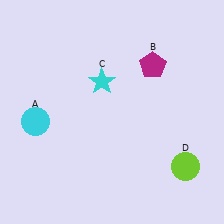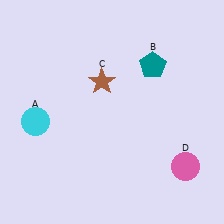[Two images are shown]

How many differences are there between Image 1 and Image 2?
There are 3 differences between the two images.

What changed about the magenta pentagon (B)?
In Image 1, B is magenta. In Image 2, it changed to teal.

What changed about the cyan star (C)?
In Image 1, C is cyan. In Image 2, it changed to brown.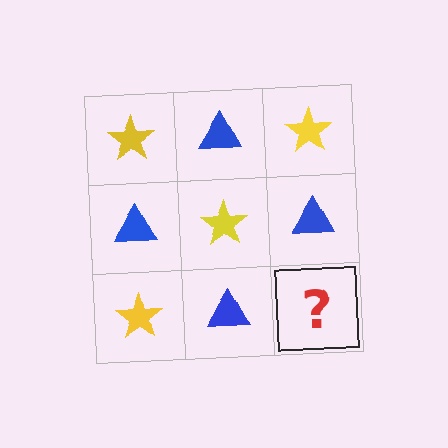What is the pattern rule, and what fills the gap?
The rule is that it alternates yellow star and blue triangle in a checkerboard pattern. The gap should be filled with a yellow star.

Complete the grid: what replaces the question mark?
The question mark should be replaced with a yellow star.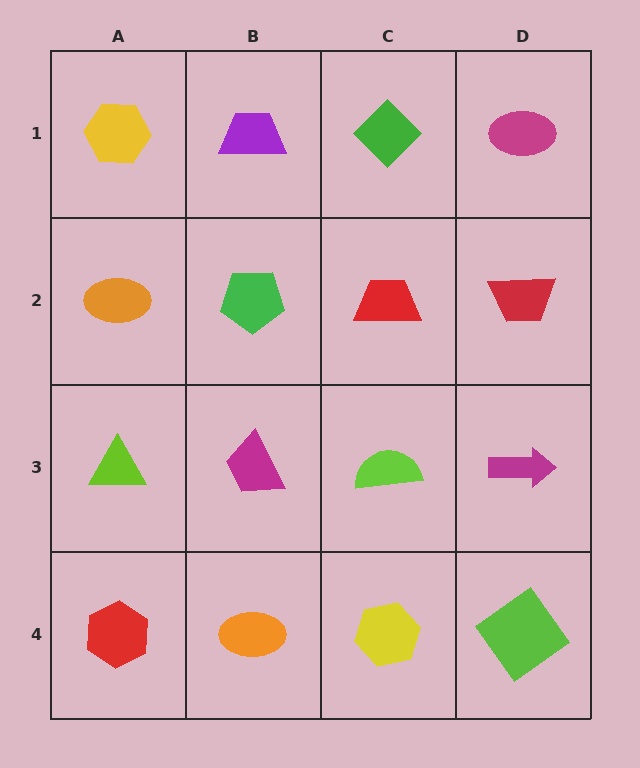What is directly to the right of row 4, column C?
A lime diamond.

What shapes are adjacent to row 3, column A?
An orange ellipse (row 2, column A), a red hexagon (row 4, column A), a magenta trapezoid (row 3, column B).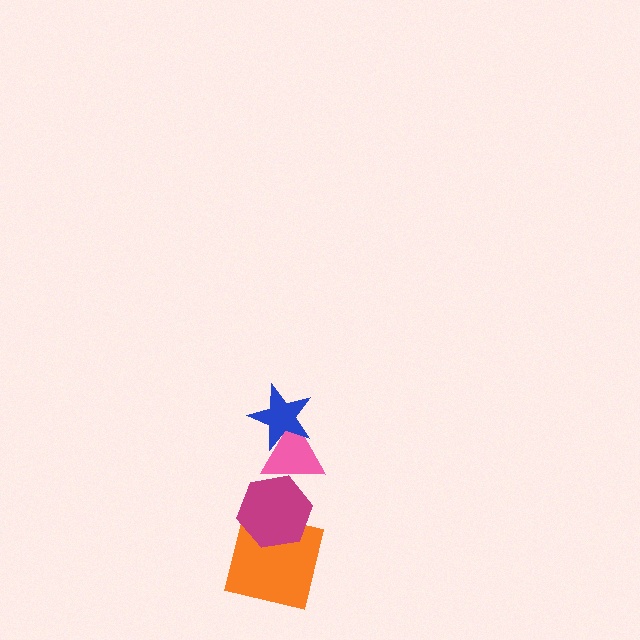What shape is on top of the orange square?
The magenta hexagon is on top of the orange square.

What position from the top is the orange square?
The orange square is 4th from the top.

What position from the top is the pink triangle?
The pink triangle is 2nd from the top.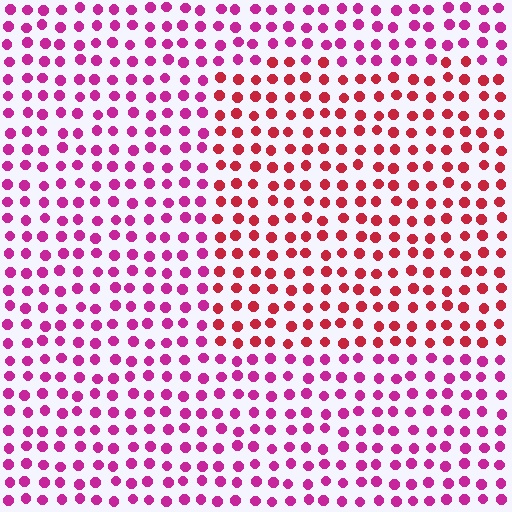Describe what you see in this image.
The image is filled with small magenta elements in a uniform arrangement. A rectangle-shaped region is visible where the elements are tinted to a slightly different hue, forming a subtle color boundary.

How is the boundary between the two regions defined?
The boundary is defined purely by a slight shift in hue (about 35 degrees). Spacing, size, and orientation are identical on both sides.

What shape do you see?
I see a rectangle.